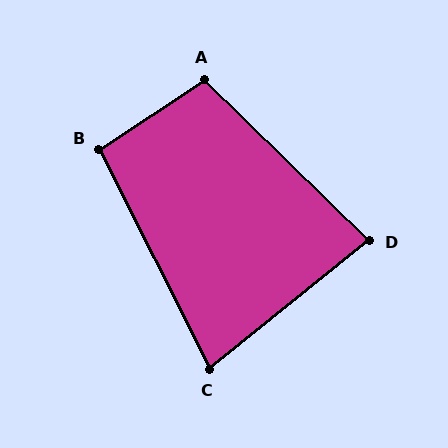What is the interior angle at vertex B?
Approximately 97 degrees (obtuse).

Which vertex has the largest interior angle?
A, at approximately 102 degrees.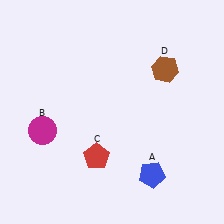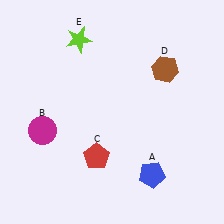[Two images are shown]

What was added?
A lime star (E) was added in Image 2.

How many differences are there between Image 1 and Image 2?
There is 1 difference between the two images.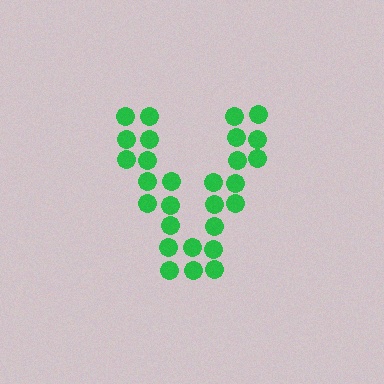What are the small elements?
The small elements are circles.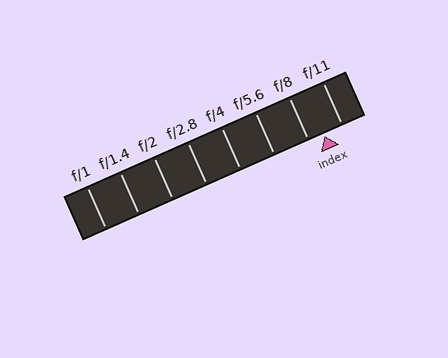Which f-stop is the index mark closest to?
The index mark is closest to f/8.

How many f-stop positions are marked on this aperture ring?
There are 8 f-stop positions marked.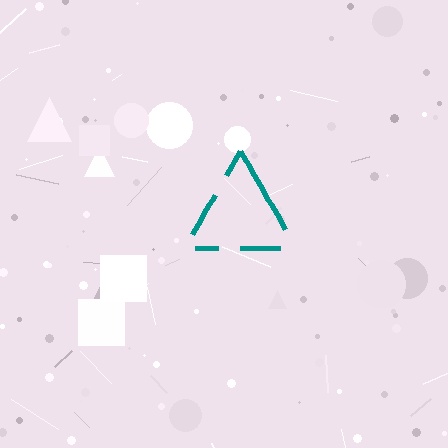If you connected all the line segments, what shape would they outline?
They would outline a triangle.